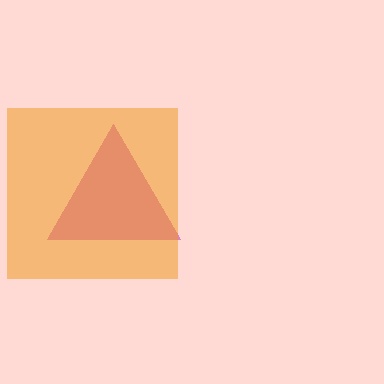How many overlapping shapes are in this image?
There are 2 overlapping shapes in the image.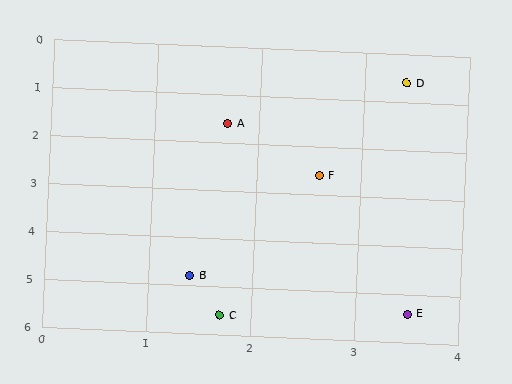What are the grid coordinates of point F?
Point F is at approximately (2.6, 2.6).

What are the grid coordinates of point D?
Point D is at approximately (3.4, 0.6).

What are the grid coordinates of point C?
Point C is at approximately (1.7, 5.6).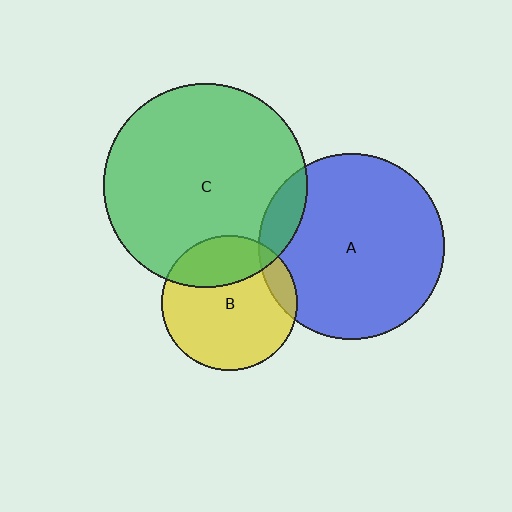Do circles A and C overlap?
Yes.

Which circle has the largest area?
Circle C (green).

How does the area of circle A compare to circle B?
Approximately 1.9 times.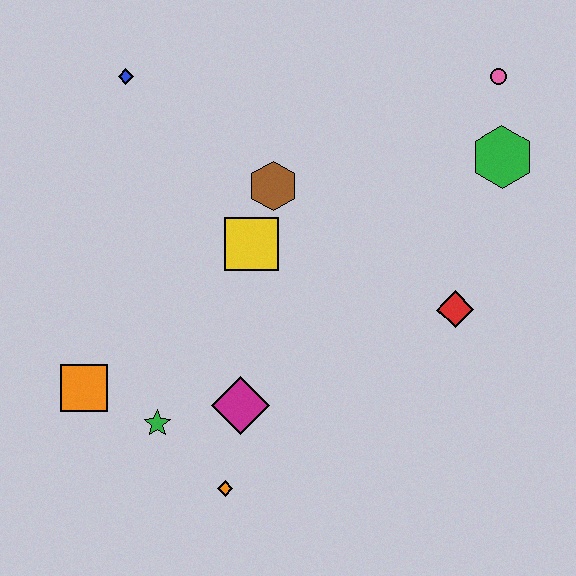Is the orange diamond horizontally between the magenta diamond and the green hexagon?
No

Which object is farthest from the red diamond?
The blue diamond is farthest from the red diamond.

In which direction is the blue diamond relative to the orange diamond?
The blue diamond is above the orange diamond.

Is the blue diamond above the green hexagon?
Yes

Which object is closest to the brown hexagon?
The yellow square is closest to the brown hexagon.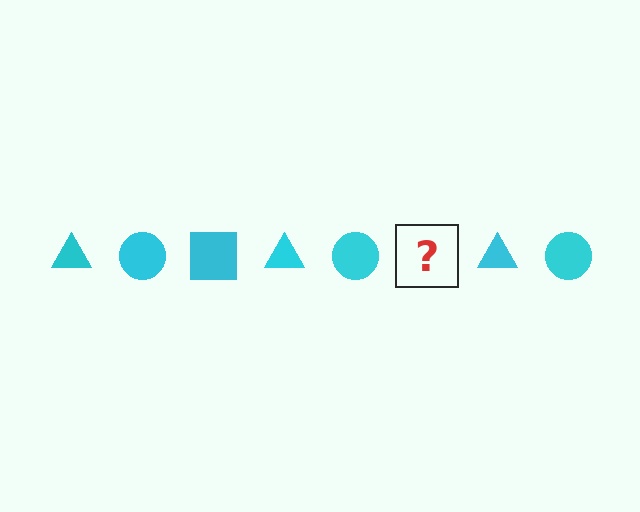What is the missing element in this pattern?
The missing element is a cyan square.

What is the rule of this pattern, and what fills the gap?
The rule is that the pattern cycles through triangle, circle, square shapes in cyan. The gap should be filled with a cyan square.